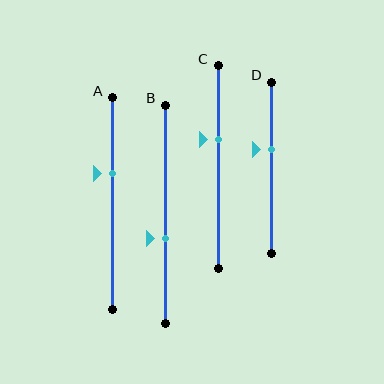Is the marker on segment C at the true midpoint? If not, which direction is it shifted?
No, the marker on segment C is shifted upward by about 14% of the segment length.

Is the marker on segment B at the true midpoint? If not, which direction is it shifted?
No, the marker on segment B is shifted downward by about 11% of the segment length.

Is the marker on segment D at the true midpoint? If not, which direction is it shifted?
No, the marker on segment D is shifted upward by about 11% of the segment length.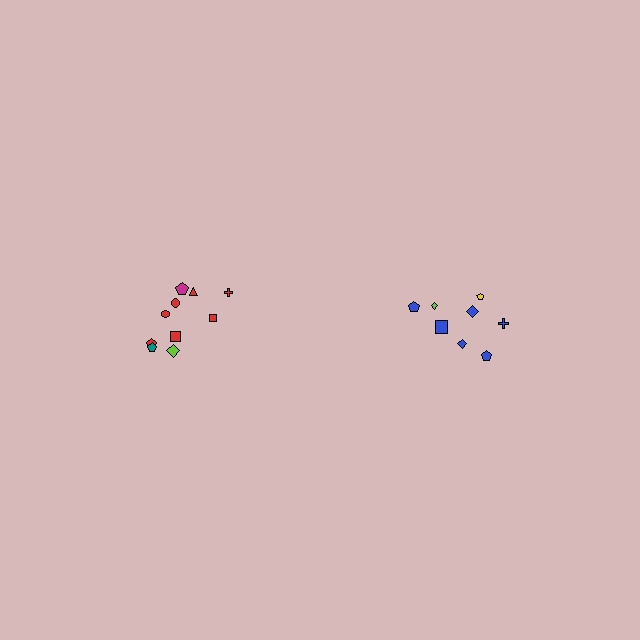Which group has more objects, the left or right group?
The left group.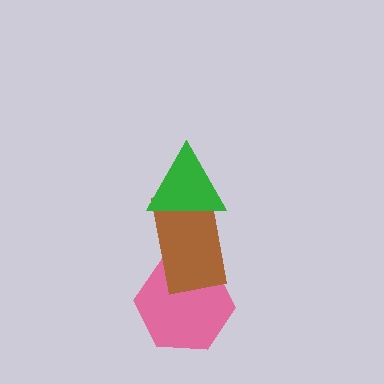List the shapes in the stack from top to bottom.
From top to bottom: the green triangle, the brown rectangle, the pink hexagon.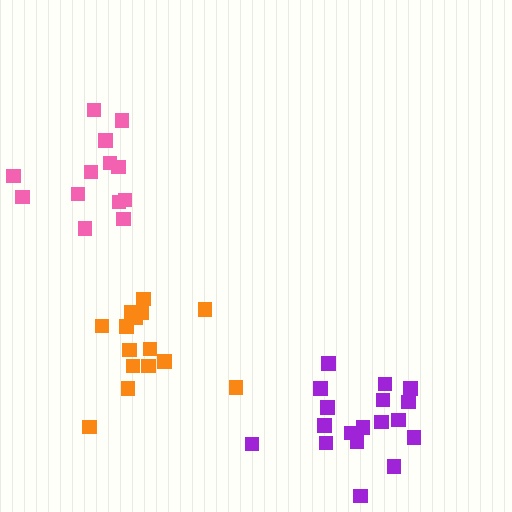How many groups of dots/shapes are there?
There are 3 groups.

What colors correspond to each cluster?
The clusters are colored: orange, pink, purple.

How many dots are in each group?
Group 1: 15 dots, Group 2: 13 dots, Group 3: 18 dots (46 total).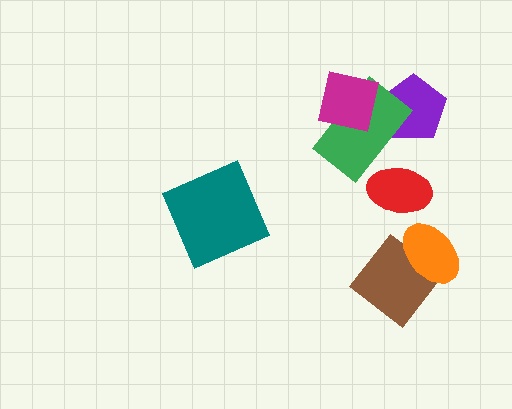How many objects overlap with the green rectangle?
3 objects overlap with the green rectangle.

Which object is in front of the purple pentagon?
The green rectangle is in front of the purple pentagon.